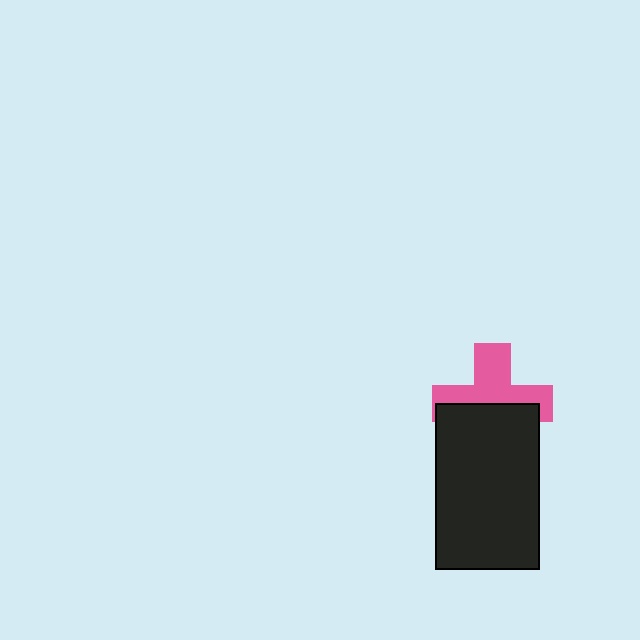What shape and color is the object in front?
The object in front is a black rectangle.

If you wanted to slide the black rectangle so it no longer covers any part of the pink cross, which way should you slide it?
Slide it down — that is the most direct way to separate the two shapes.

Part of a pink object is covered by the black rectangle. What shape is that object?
It is a cross.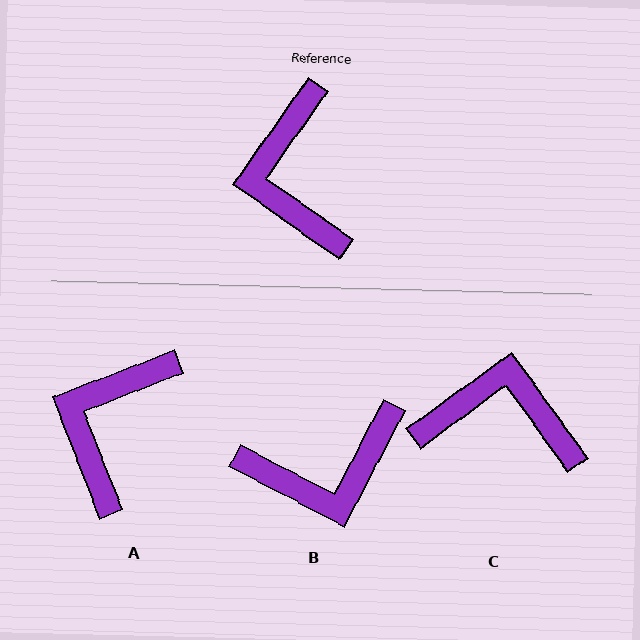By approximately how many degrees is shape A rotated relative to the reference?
Approximately 33 degrees clockwise.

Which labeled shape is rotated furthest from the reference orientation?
C, about 109 degrees away.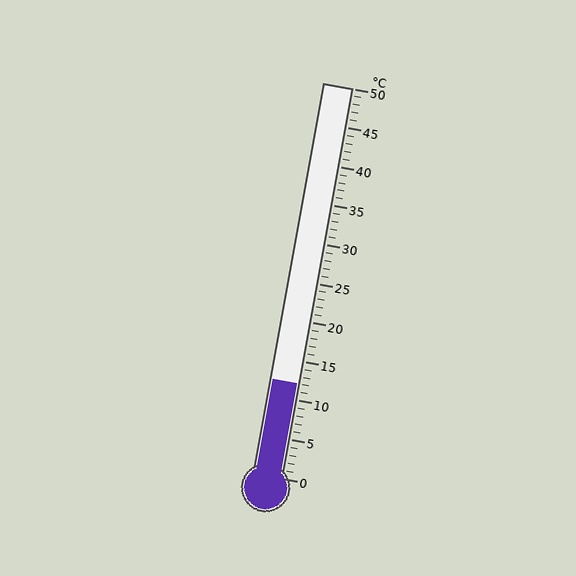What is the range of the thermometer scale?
The thermometer scale ranges from 0°C to 50°C.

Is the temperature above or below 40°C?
The temperature is below 40°C.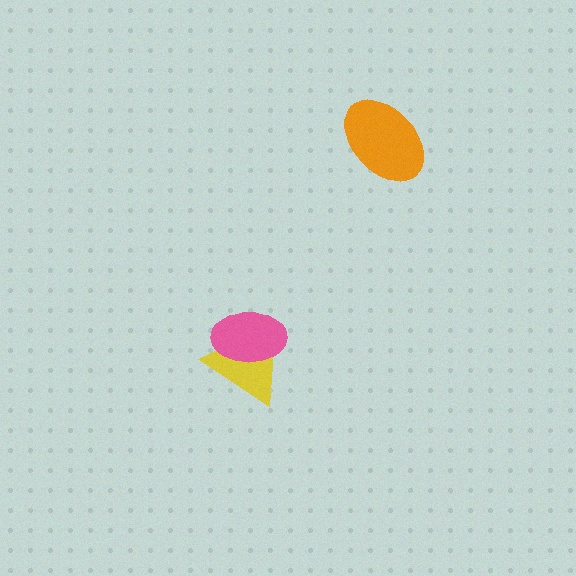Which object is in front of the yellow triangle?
The pink ellipse is in front of the yellow triangle.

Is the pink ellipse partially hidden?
No, no other shape covers it.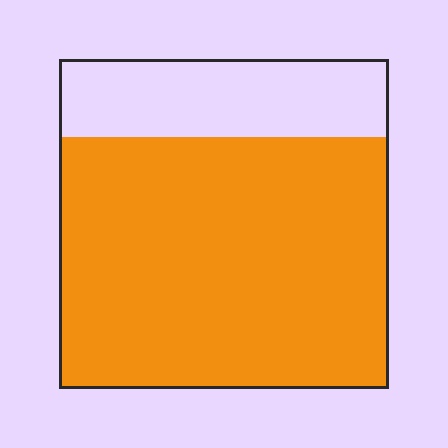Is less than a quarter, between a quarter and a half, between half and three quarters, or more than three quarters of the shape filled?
More than three quarters.